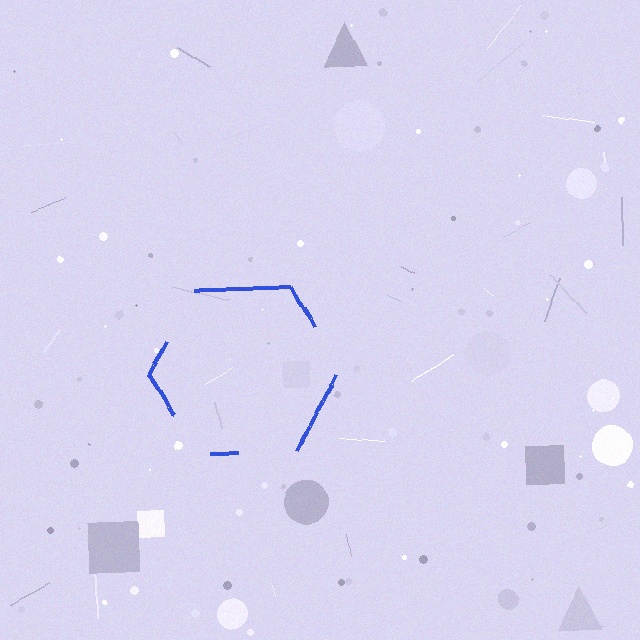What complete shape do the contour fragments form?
The contour fragments form a hexagon.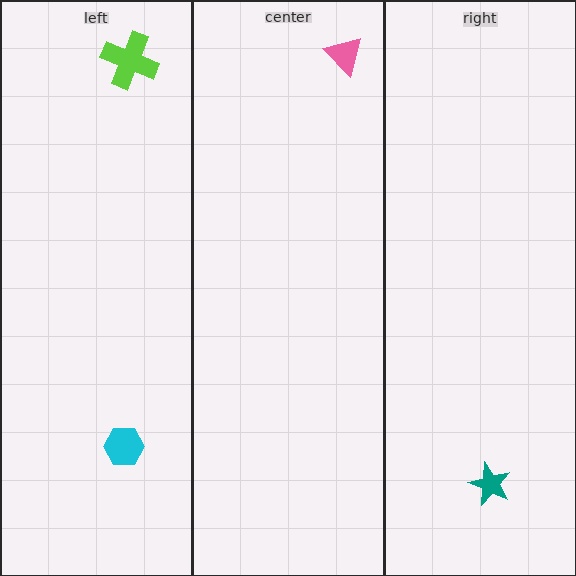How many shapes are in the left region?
2.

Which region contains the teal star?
The right region.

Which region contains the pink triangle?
The center region.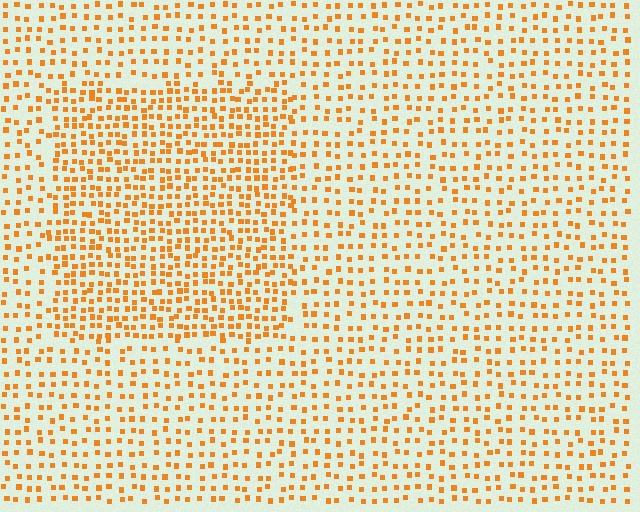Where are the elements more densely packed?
The elements are more densely packed inside the rectangle boundary.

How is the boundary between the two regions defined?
The boundary is defined by a change in element density (approximately 1.7x ratio). All elements are the same color, size, and shape.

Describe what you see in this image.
The image contains small orange elements arranged at two different densities. A rectangle-shaped region is visible where the elements are more densely packed than the surrounding area.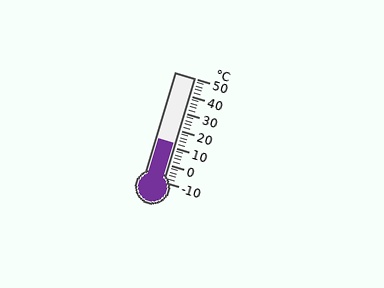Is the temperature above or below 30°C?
The temperature is below 30°C.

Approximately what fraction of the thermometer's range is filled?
The thermometer is filled to approximately 35% of its range.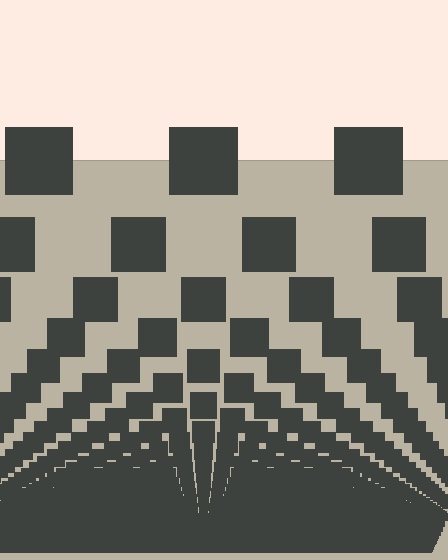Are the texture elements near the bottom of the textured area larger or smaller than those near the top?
Smaller. The gradient is inverted — elements near the bottom are smaller and denser.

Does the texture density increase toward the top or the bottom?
Density increases toward the bottom.